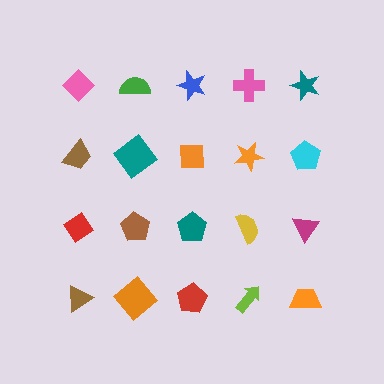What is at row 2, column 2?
A teal diamond.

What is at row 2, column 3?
An orange square.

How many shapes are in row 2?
5 shapes.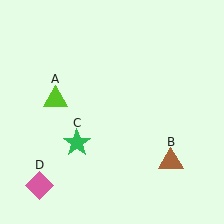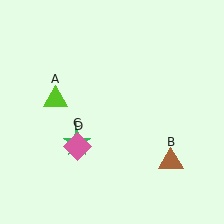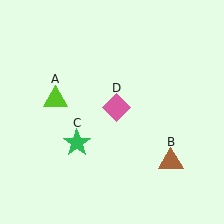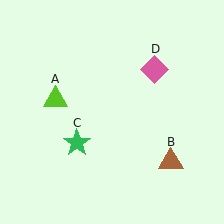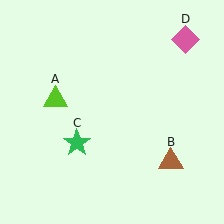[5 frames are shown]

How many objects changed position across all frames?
1 object changed position: pink diamond (object D).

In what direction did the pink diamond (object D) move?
The pink diamond (object D) moved up and to the right.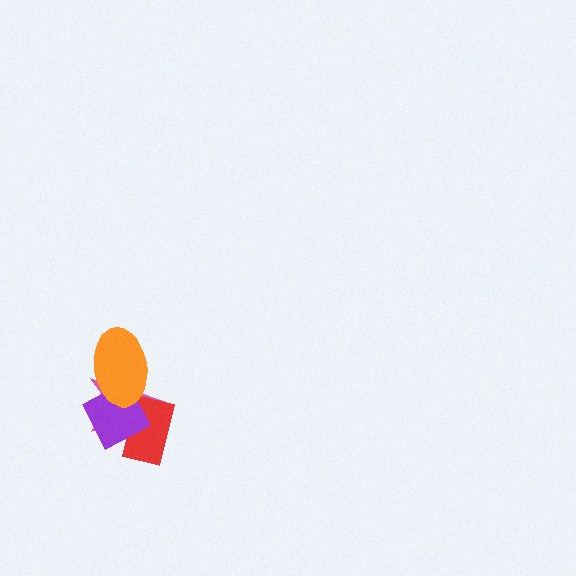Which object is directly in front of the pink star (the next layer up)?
The red rectangle is directly in front of the pink star.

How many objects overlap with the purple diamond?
3 objects overlap with the purple diamond.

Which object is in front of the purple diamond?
The orange ellipse is in front of the purple diamond.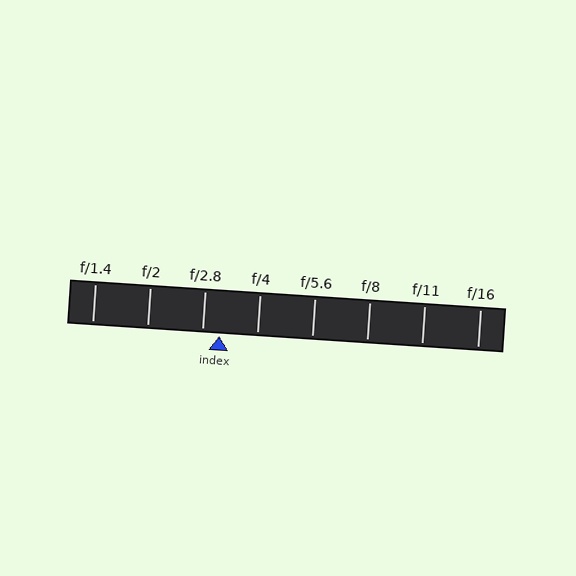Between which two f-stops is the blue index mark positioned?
The index mark is between f/2.8 and f/4.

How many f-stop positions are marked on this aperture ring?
There are 8 f-stop positions marked.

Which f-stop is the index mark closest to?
The index mark is closest to f/2.8.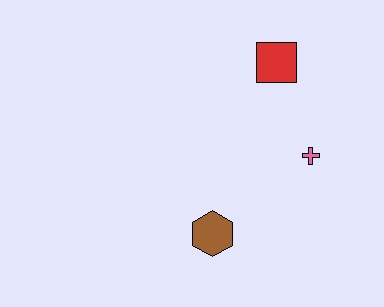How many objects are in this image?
There are 3 objects.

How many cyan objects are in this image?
There are no cyan objects.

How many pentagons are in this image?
There are no pentagons.